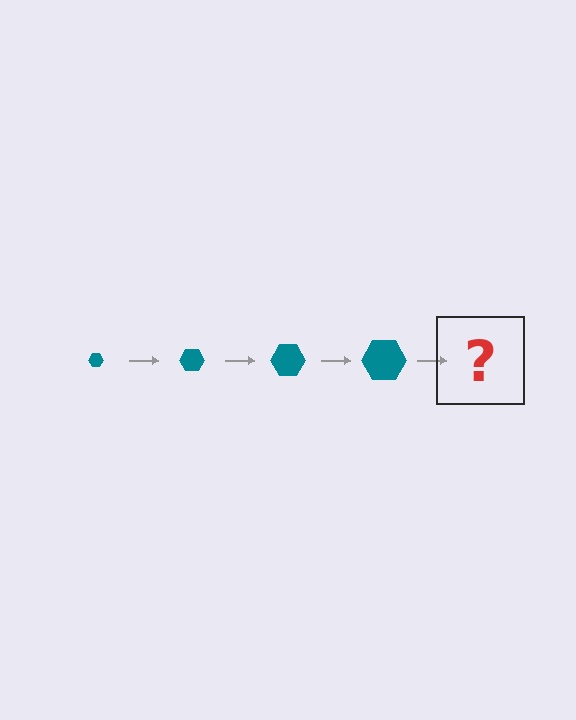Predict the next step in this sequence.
The next step is a teal hexagon, larger than the previous one.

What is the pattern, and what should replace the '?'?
The pattern is that the hexagon gets progressively larger each step. The '?' should be a teal hexagon, larger than the previous one.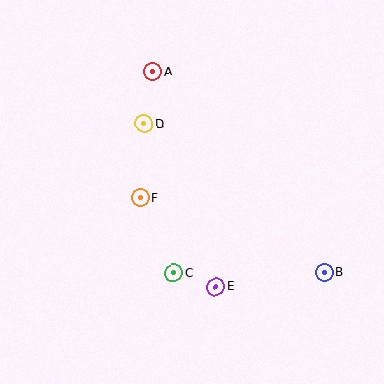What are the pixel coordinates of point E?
Point E is at (216, 287).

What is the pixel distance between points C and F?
The distance between C and F is 82 pixels.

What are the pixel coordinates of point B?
Point B is at (324, 272).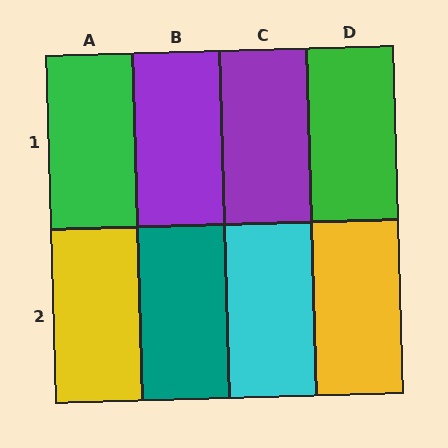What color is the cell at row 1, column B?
Purple.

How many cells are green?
2 cells are green.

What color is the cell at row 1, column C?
Purple.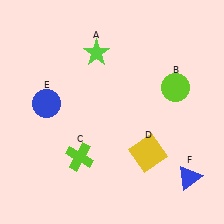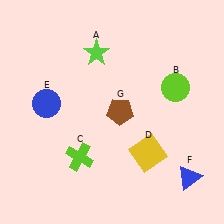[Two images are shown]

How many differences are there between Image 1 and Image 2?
There is 1 difference between the two images.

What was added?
A brown pentagon (G) was added in Image 2.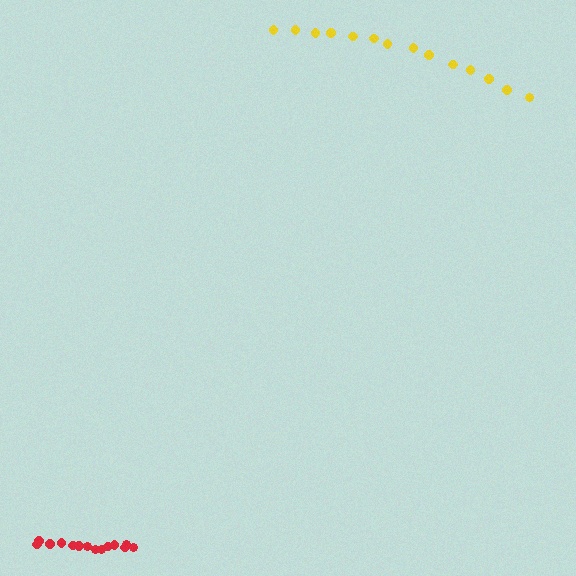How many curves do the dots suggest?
There are 2 distinct paths.